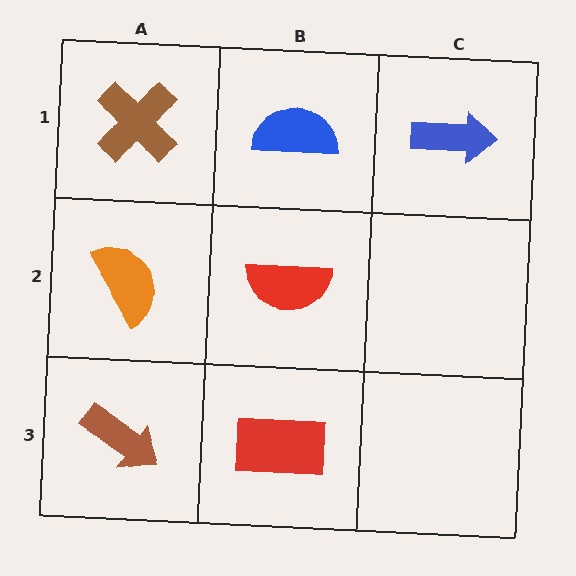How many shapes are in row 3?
2 shapes.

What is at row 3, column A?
A brown arrow.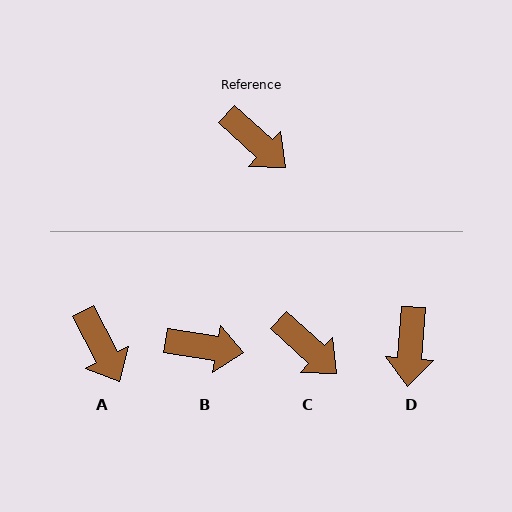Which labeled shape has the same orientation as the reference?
C.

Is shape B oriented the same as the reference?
No, it is off by about 33 degrees.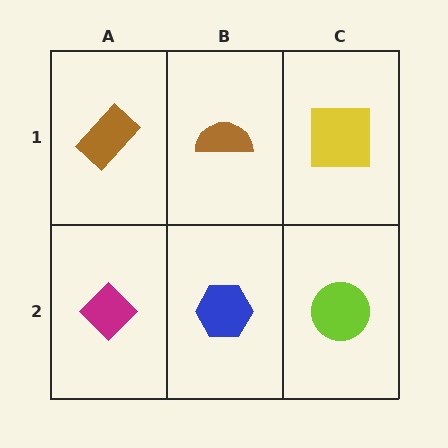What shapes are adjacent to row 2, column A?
A brown rectangle (row 1, column A), a blue hexagon (row 2, column B).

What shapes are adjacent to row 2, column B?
A brown semicircle (row 1, column B), a magenta diamond (row 2, column A), a lime circle (row 2, column C).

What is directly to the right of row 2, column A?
A blue hexagon.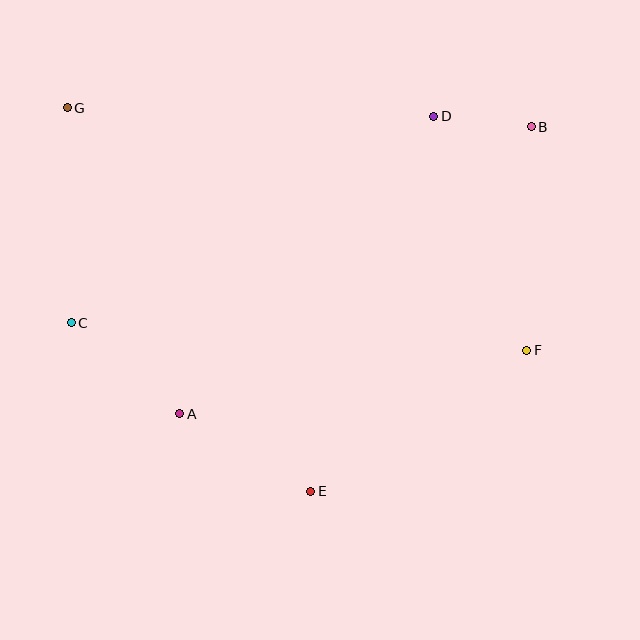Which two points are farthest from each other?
Points F and G are farthest from each other.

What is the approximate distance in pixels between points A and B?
The distance between A and B is approximately 454 pixels.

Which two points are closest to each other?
Points B and D are closest to each other.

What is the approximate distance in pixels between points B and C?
The distance between B and C is approximately 500 pixels.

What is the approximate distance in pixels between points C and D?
The distance between C and D is approximately 417 pixels.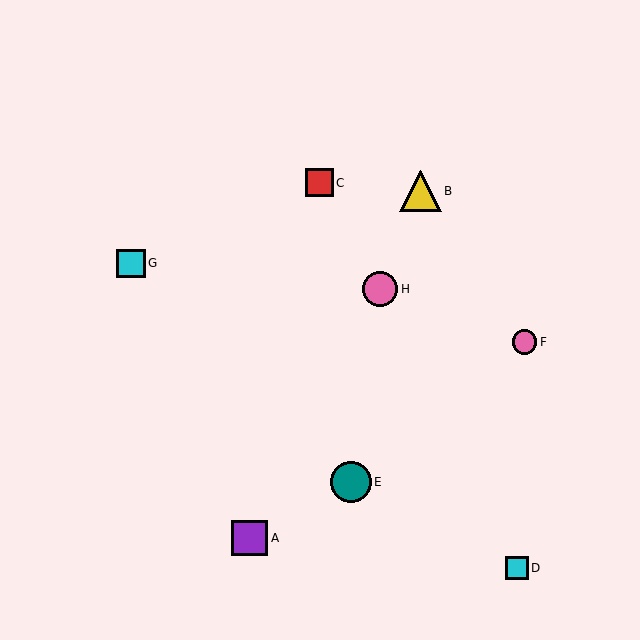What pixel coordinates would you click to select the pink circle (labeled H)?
Click at (380, 289) to select the pink circle H.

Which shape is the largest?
The yellow triangle (labeled B) is the largest.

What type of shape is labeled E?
Shape E is a teal circle.